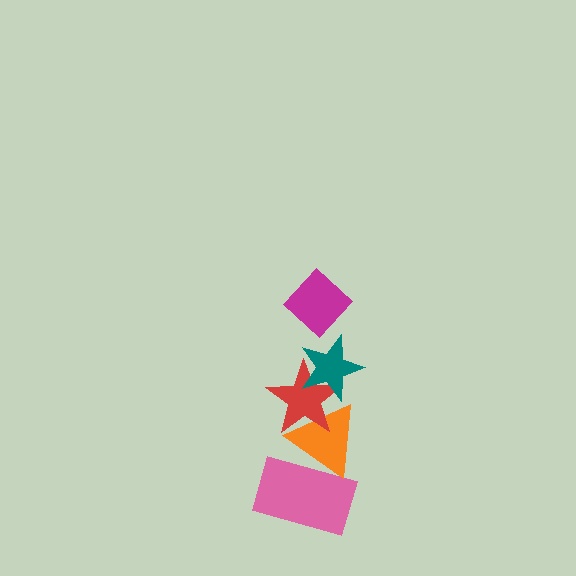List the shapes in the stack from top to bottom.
From top to bottom: the magenta diamond, the teal star, the red star, the orange triangle, the pink rectangle.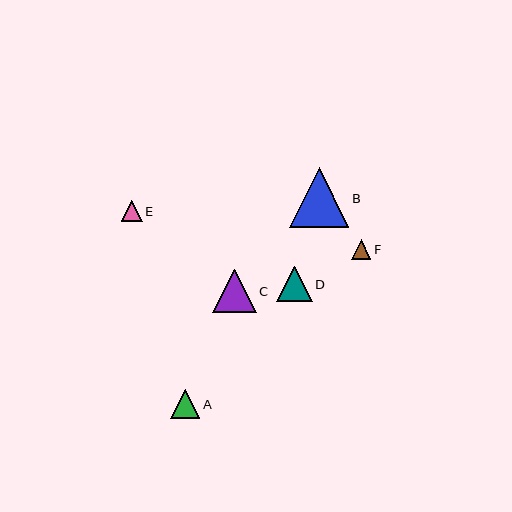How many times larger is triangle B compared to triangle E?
Triangle B is approximately 2.9 times the size of triangle E.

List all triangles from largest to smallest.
From largest to smallest: B, C, D, A, E, F.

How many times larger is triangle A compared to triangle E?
Triangle A is approximately 1.4 times the size of triangle E.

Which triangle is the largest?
Triangle B is the largest with a size of approximately 59 pixels.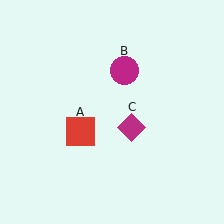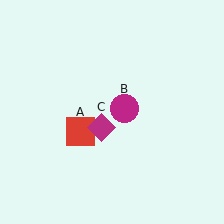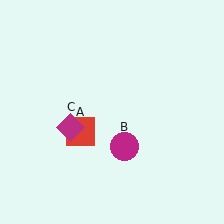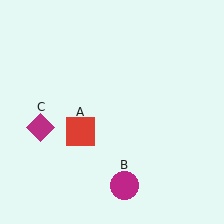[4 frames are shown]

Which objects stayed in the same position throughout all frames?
Red square (object A) remained stationary.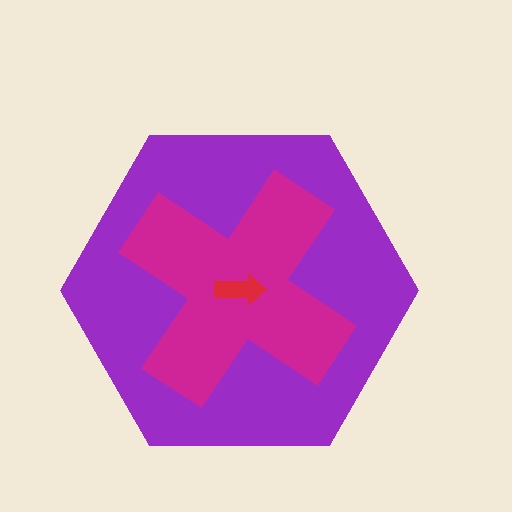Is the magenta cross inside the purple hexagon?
Yes.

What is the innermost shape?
The red arrow.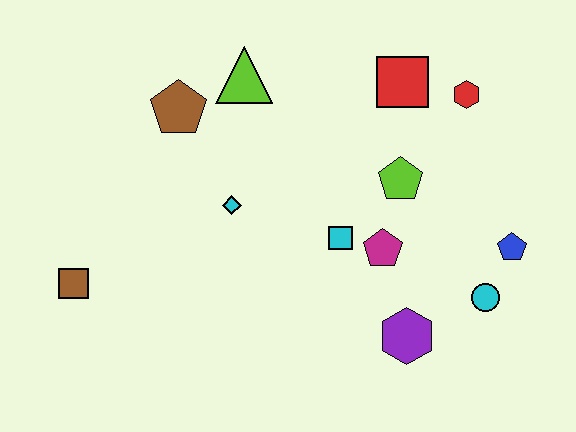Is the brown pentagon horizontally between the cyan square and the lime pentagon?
No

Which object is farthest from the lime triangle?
The cyan circle is farthest from the lime triangle.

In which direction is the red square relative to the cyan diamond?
The red square is to the right of the cyan diamond.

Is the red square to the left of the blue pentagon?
Yes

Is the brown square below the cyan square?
Yes